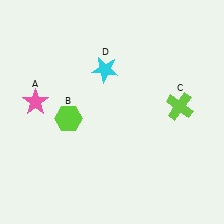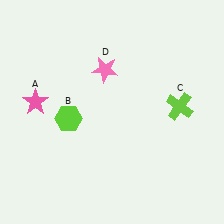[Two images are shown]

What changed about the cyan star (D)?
In Image 1, D is cyan. In Image 2, it changed to pink.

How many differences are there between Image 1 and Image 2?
There is 1 difference between the two images.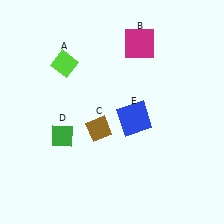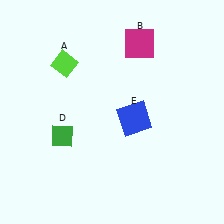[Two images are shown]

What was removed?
The brown diamond (C) was removed in Image 2.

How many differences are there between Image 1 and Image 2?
There is 1 difference between the two images.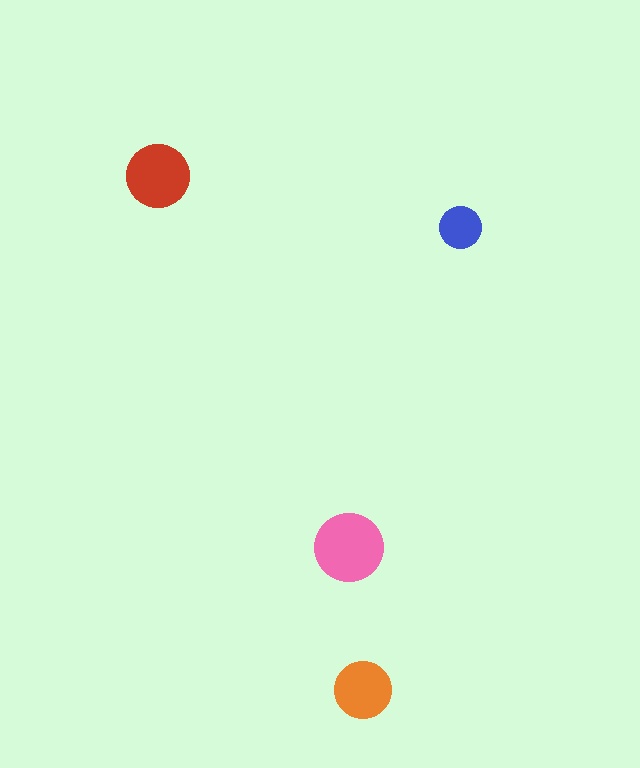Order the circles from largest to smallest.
the pink one, the red one, the orange one, the blue one.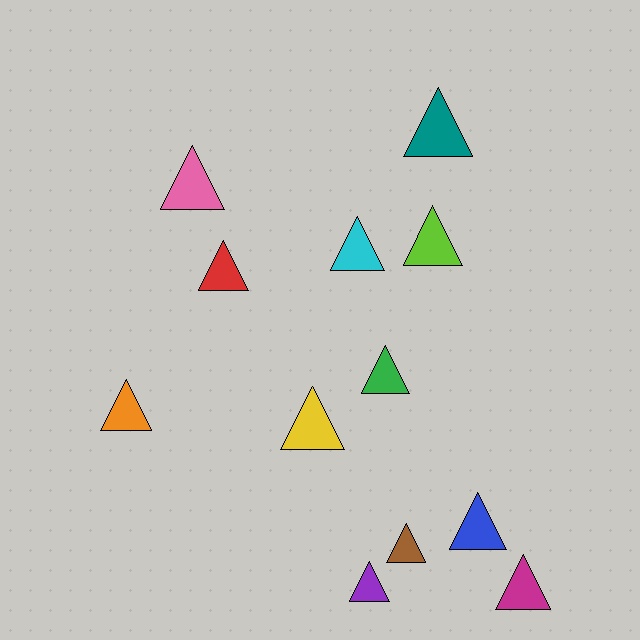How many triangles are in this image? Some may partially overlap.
There are 12 triangles.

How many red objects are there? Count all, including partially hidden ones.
There is 1 red object.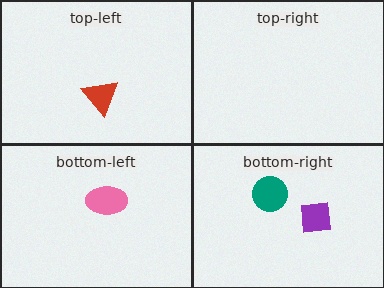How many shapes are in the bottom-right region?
2.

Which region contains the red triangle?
The top-left region.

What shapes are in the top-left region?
The red triangle.